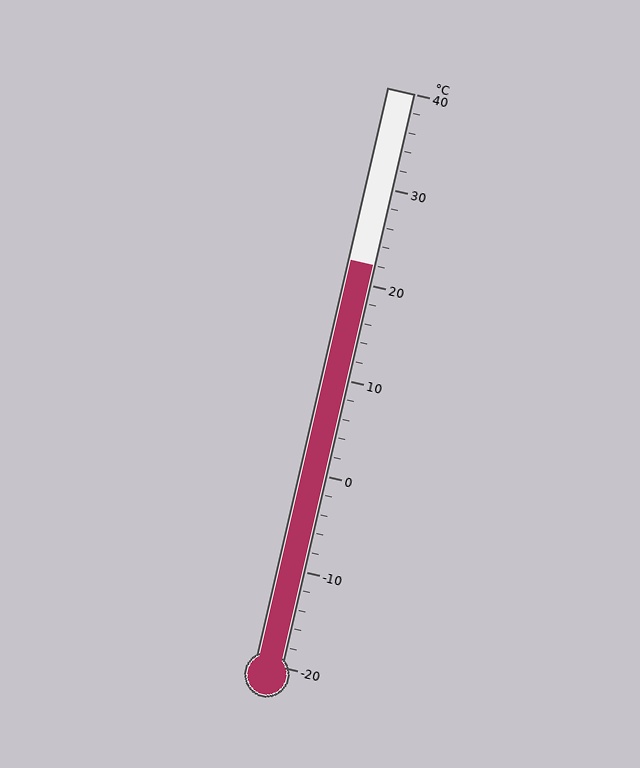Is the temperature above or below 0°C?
The temperature is above 0°C.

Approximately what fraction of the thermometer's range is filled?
The thermometer is filled to approximately 70% of its range.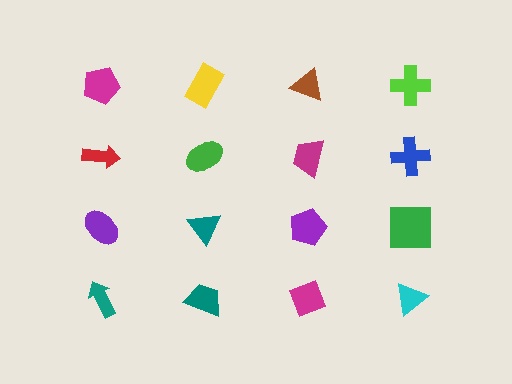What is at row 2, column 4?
A blue cross.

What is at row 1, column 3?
A brown triangle.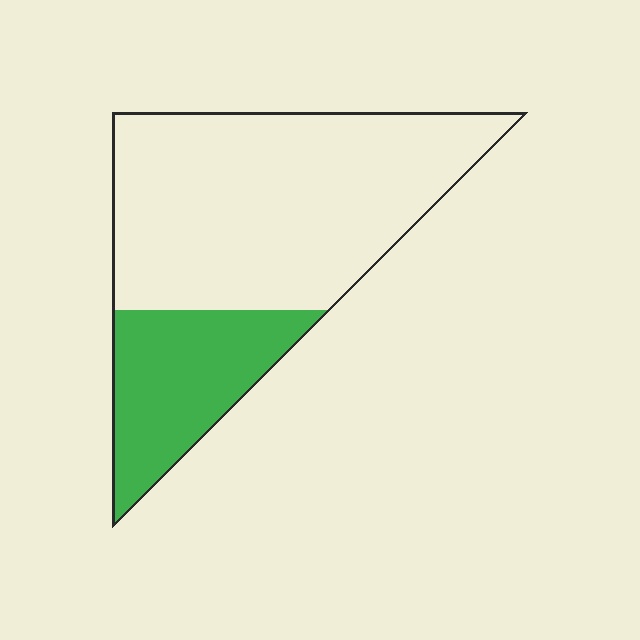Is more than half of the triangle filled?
No.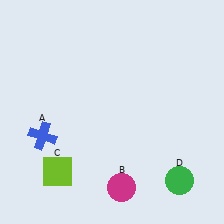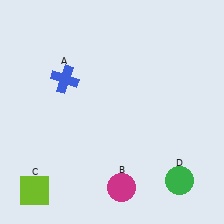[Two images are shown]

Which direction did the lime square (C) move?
The lime square (C) moved left.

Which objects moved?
The objects that moved are: the blue cross (A), the lime square (C).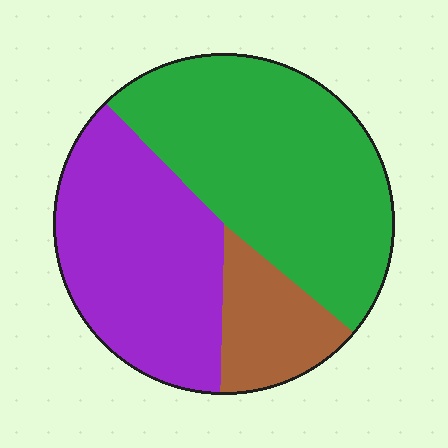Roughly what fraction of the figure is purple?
Purple takes up about three eighths (3/8) of the figure.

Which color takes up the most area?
Green, at roughly 50%.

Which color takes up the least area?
Brown, at roughly 15%.